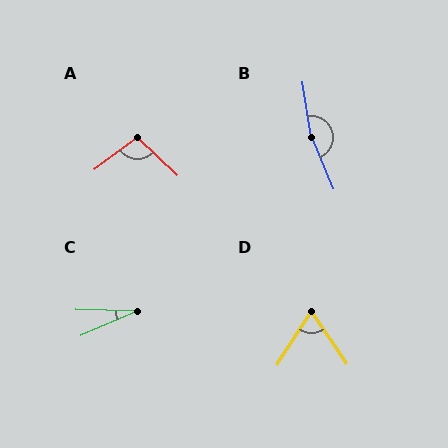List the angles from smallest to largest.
C (24°), D (67°), A (100°), B (167°).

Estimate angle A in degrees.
Approximately 100 degrees.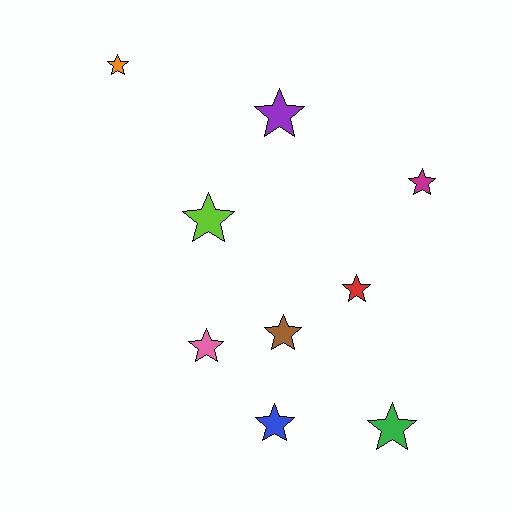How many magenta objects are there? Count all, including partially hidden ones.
There is 1 magenta object.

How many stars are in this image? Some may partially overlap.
There are 9 stars.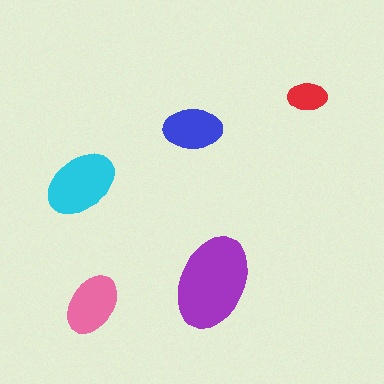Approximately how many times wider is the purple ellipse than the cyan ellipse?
About 1.5 times wider.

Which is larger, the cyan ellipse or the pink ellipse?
The cyan one.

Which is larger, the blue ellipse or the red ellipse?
The blue one.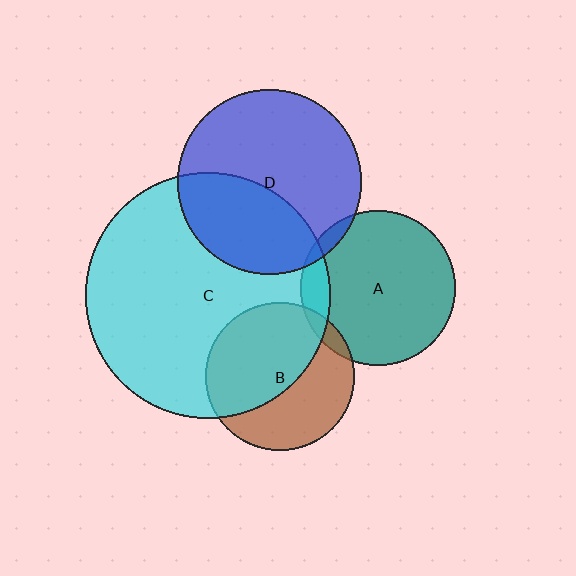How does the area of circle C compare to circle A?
Approximately 2.5 times.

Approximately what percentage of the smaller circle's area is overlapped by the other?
Approximately 5%.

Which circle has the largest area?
Circle C (cyan).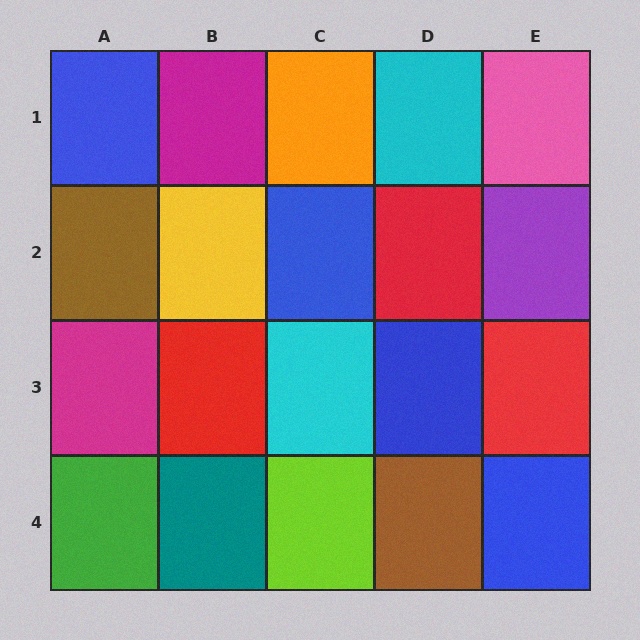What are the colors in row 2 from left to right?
Brown, yellow, blue, red, purple.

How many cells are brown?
2 cells are brown.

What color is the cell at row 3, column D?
Blue.